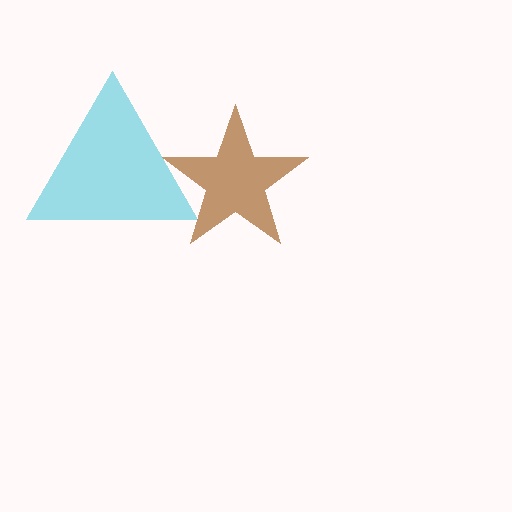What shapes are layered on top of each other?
The layered shapes are: a cyan triangle, a brown star.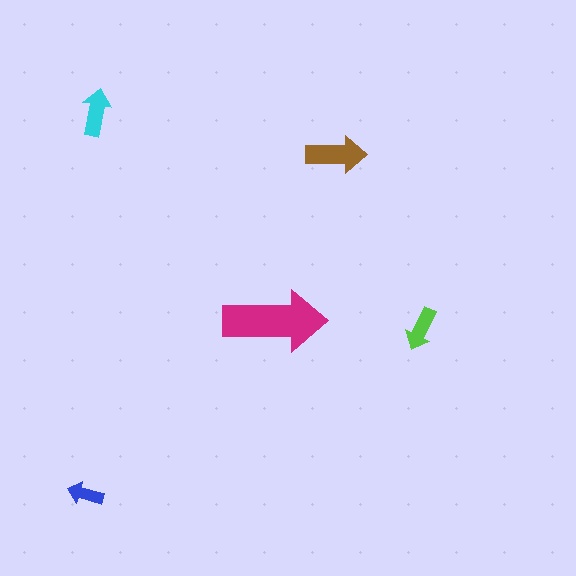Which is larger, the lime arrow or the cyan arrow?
The cyan one.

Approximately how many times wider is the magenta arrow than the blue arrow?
About 3 times wider.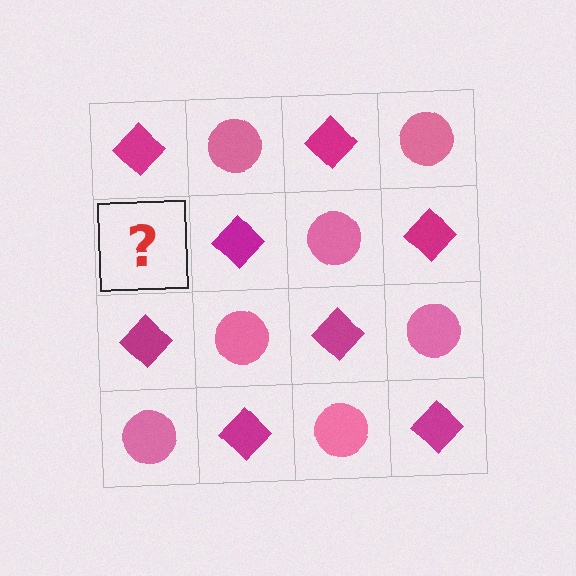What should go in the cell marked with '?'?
The missing cell should contain a pink circle.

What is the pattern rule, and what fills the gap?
The rule is that it alternates magenta diamond and pink circle in a checkerboard pattern. The gap should be filled with a pink circle.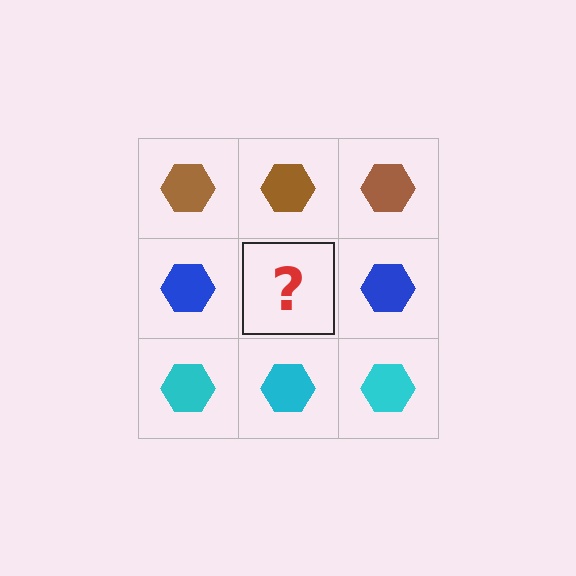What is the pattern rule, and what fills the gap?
The rule is that each row has a consistent color. The gap should be filled with a blue hexagon.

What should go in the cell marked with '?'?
The missing cell should contain a blue hexagon.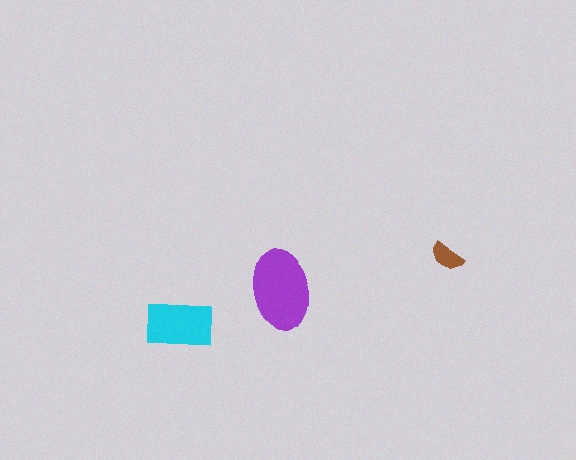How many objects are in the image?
There are 3 objects in the image.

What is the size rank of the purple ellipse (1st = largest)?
1st.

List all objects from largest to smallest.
The purple ellipse, the cyan rectangle, the brown semicircle.